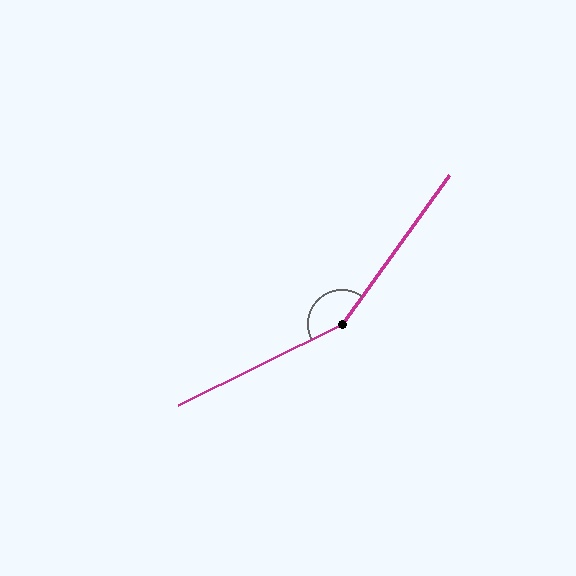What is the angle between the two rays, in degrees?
Approximately 152 degrees.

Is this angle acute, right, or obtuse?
It is obtuse.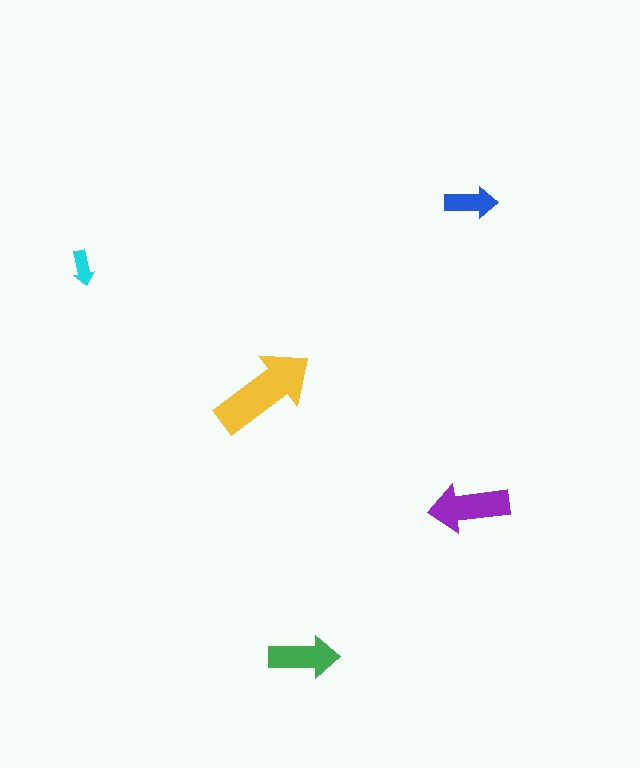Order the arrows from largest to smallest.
the yellow one, the purple one, the green one, the blue one, the cyan one.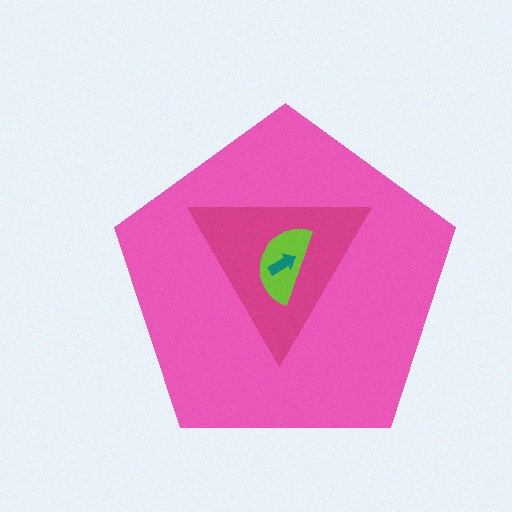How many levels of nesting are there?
4.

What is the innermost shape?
The teal arrow.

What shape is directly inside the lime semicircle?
The teal arrow.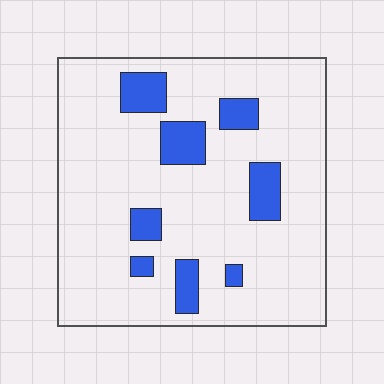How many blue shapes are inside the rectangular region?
8.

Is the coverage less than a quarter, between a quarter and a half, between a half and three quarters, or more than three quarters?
Less than a quarter.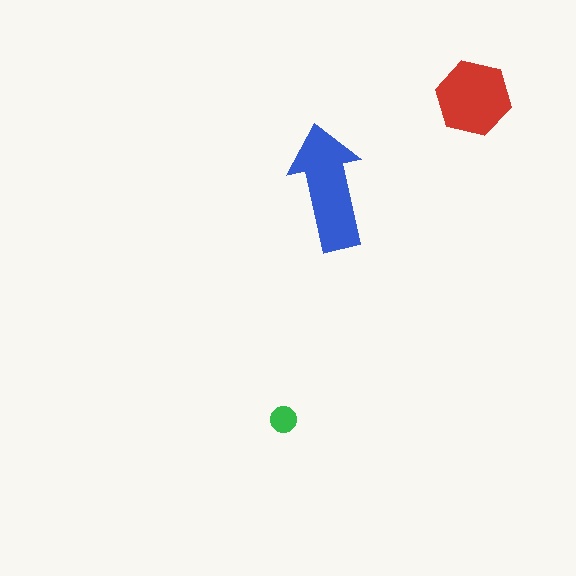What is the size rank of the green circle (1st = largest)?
3rd.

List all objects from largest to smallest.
The blue arrow, the red hexagon, the green circle.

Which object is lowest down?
The green circle is bottommost.